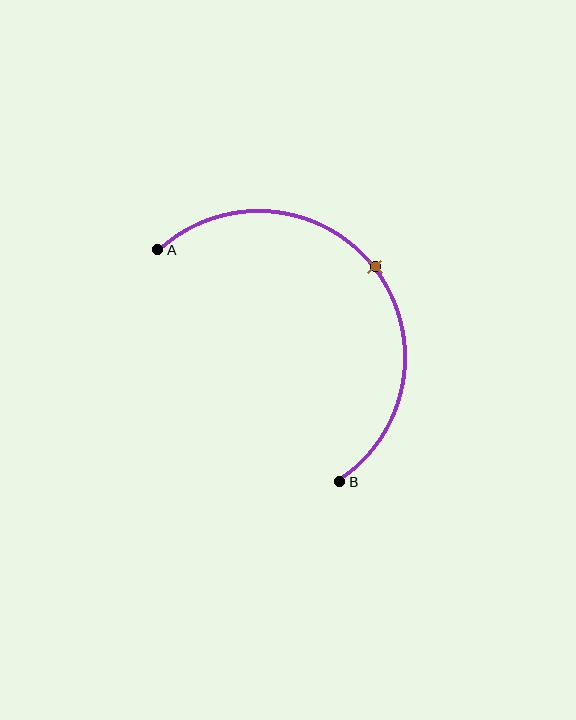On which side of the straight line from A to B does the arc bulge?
The arc bulges above and to the right of the straight line connecting A and B.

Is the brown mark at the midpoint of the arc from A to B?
Yes. The brown mark lies on the arc at equal arc-length from both A and B — it is the arc midpoint.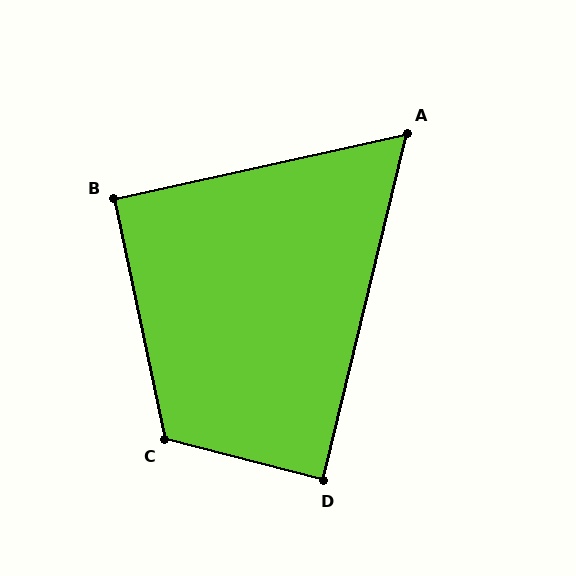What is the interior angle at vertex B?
Approximately 91 degrees (approximately right).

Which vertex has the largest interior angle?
C, at approximately 116 degrees.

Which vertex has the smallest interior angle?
A, at approximately 64 degrees.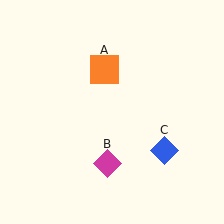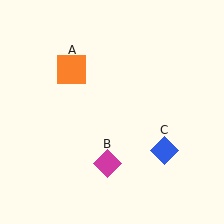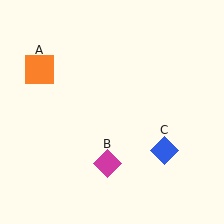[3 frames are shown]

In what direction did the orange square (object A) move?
The orange square (object A) moved left.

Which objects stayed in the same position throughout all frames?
Magenta diamond (object B) and blue diamond (object C) remained stationary.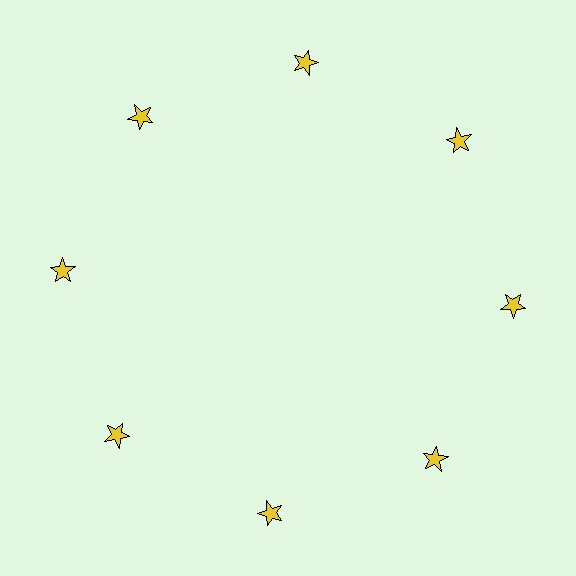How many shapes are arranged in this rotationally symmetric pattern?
There are 8 shapes, arranged in 8 groups of 1.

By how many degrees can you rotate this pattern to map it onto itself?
The pattern maps onto itself every 45 degrees of rotation.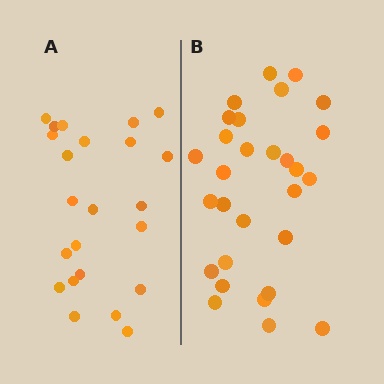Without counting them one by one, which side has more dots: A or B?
Region B (the right region) has more dots.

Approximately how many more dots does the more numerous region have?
Region B has about 6 more dots than region A.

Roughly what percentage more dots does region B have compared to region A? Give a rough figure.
About 25% more.